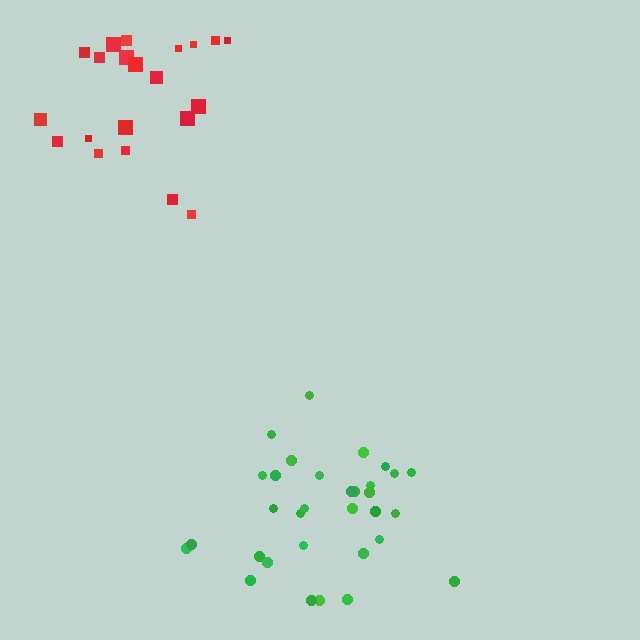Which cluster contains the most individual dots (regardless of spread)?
Green (32).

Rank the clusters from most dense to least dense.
green, red.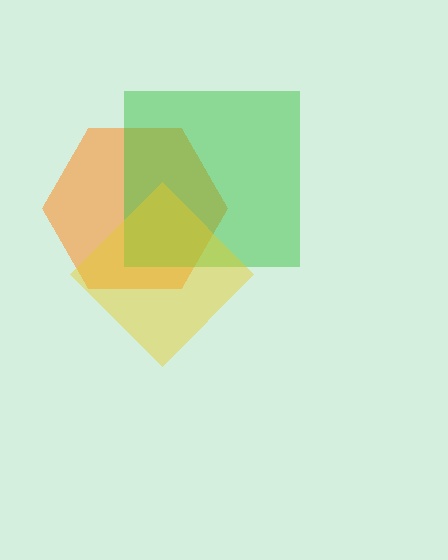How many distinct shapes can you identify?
There are 3 distinct shapes: an orange hexagon, a green square, a yellow diamond.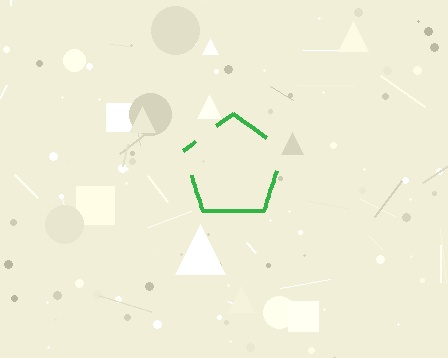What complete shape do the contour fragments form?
The contour fragments form a pentagon.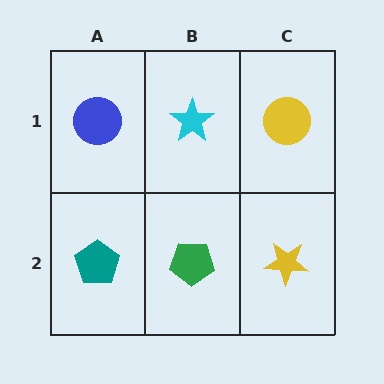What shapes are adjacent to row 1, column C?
A yellow star (row 2, column C), a cyan star (row 1, column B).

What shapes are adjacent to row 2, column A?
A blue circle (row 1, column A), a green pentagon (row 2, column B).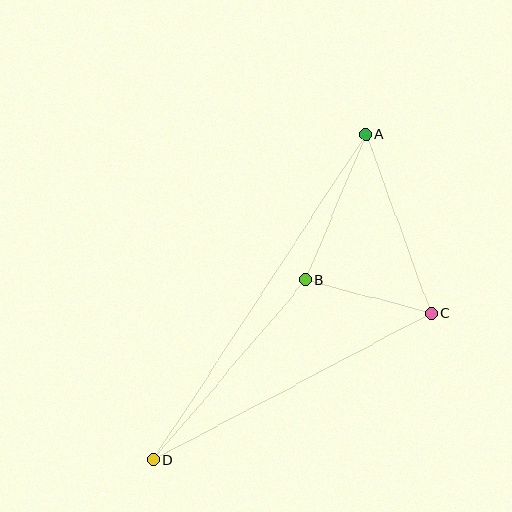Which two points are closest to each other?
Points B and C are closest to each other.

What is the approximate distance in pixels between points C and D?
The distance between C and D is approximately 314 pixels.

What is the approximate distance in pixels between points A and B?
The distance between A and B is approximately 158 pixels.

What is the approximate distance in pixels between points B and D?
The distance between B and D is approximately 236 pixels.